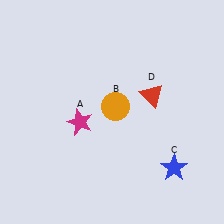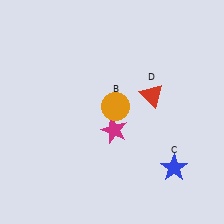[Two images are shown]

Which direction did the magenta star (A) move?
The magenta star (A) moved right.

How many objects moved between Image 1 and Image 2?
1 object moved between the two images.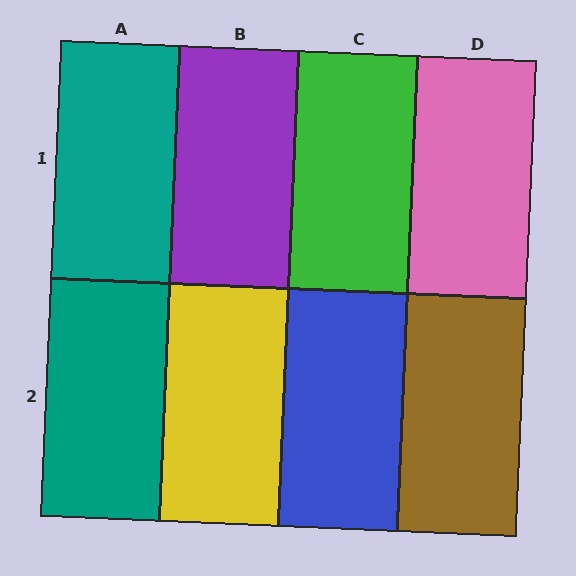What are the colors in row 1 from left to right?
Teal, purple, green, pink.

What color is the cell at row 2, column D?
Brown.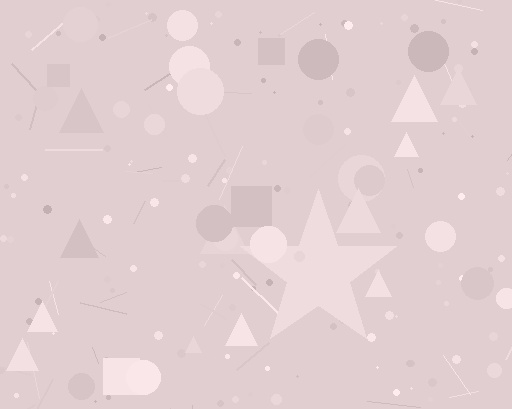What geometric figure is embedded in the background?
A star is embedded in the background.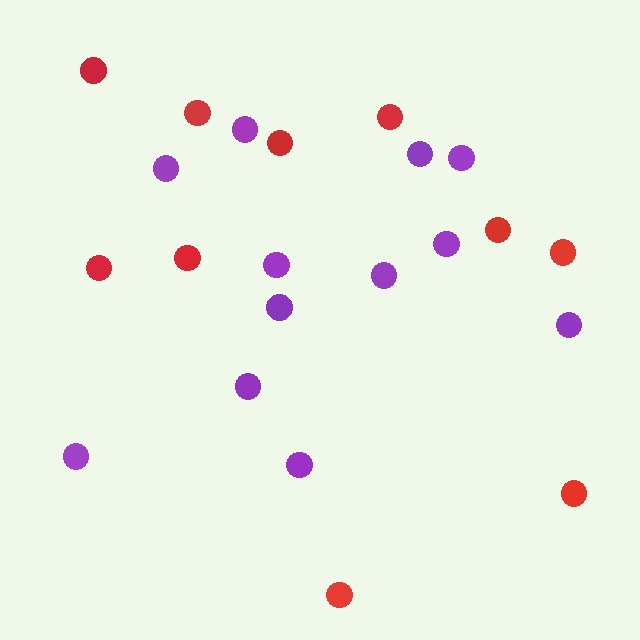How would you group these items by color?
There are 2 groups: one group of red circles (10) and one group of purple circles (12).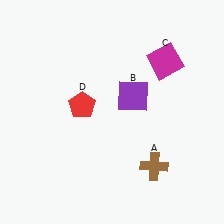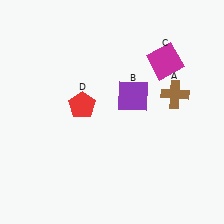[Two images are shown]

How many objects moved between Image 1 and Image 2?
1 object moved between the two images.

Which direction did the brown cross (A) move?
The brown cross (A) moved up.